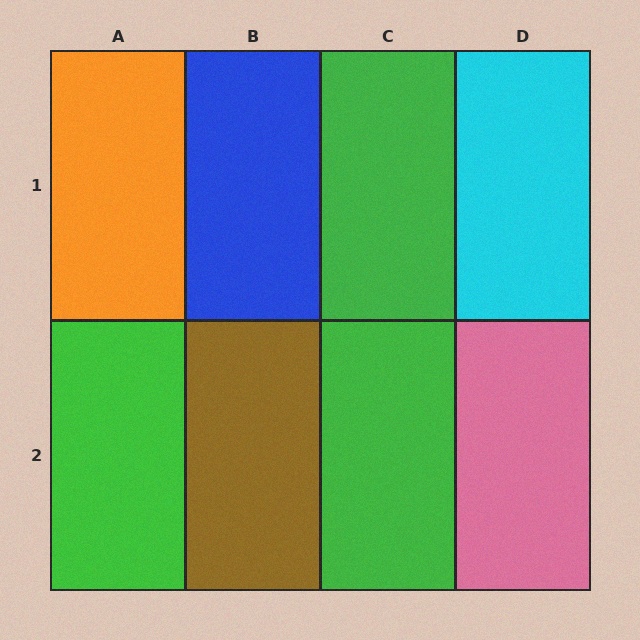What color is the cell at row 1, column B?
Blue.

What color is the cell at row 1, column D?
Cyan.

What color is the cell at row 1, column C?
Green.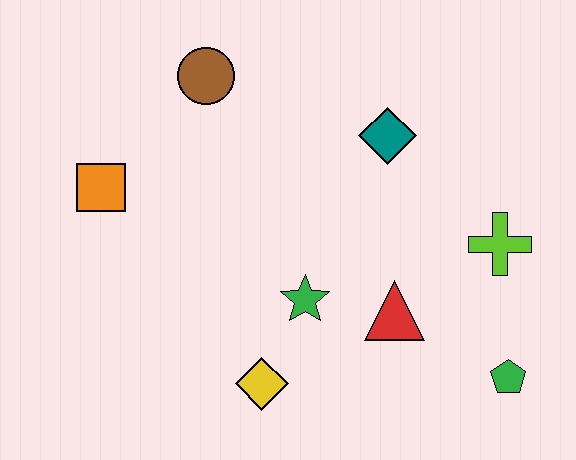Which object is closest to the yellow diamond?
The green star is closest to the yellow diamond.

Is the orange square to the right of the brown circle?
No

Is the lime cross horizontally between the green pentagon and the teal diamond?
Yes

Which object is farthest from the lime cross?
The orange square is farthest from the lime cross.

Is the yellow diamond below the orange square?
Yes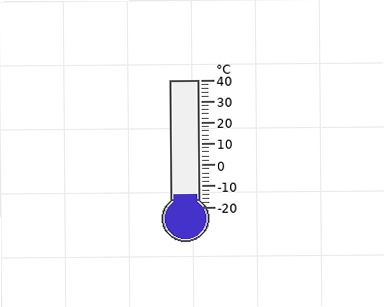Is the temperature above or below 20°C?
The temperature is below 20°C.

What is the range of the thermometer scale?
The thermometer scale ranges from -20°C to 40°C.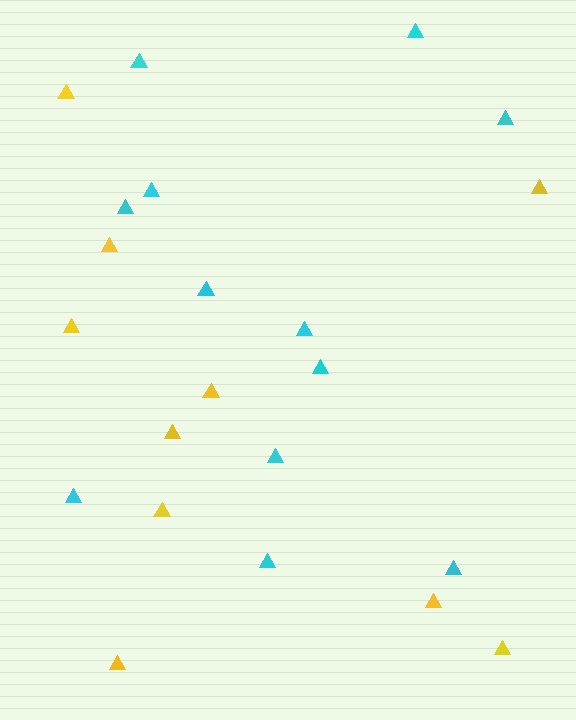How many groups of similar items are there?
There are 2 groups: one group of yellow triangles (10) and one group of cyan triangles (12).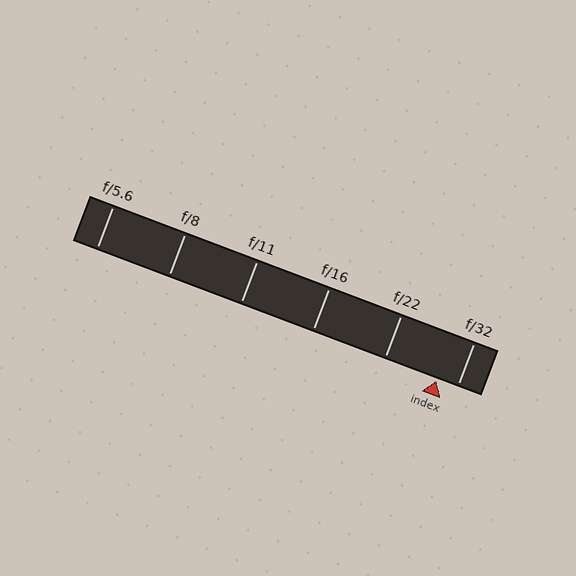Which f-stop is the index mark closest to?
The index mark is closest to f/32.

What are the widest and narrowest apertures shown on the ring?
The widest aperture shown is f/5.6 and the narrowest is f/32.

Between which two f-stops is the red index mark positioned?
The index mark is between f/22 and f/32.